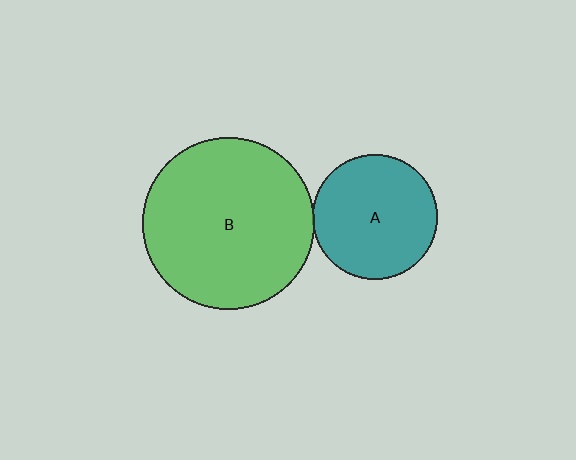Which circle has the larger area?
Circle B (green).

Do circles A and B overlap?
Yes.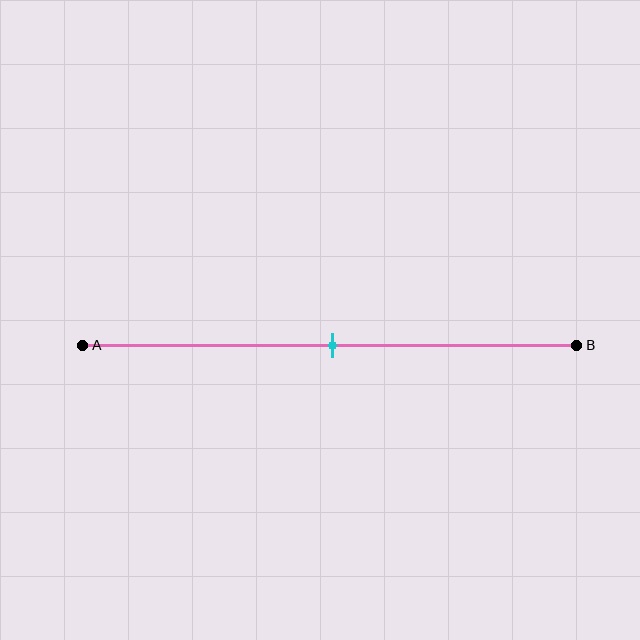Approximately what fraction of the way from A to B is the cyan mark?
The cyan mark is approximately 50% of the way from A to B.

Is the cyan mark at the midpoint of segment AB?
Yes, the mark is approximately at the midpoint.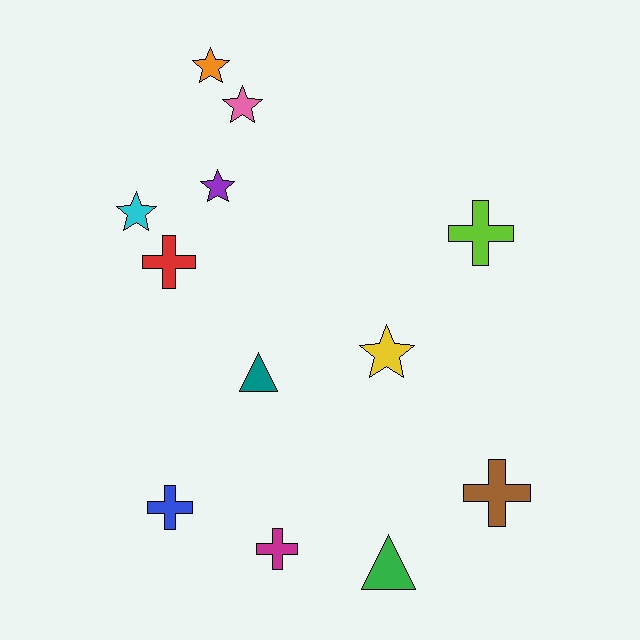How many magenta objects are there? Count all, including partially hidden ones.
There is 1 magenta object.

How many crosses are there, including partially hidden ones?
There are 5 crosses.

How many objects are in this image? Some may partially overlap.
There are 12 objects.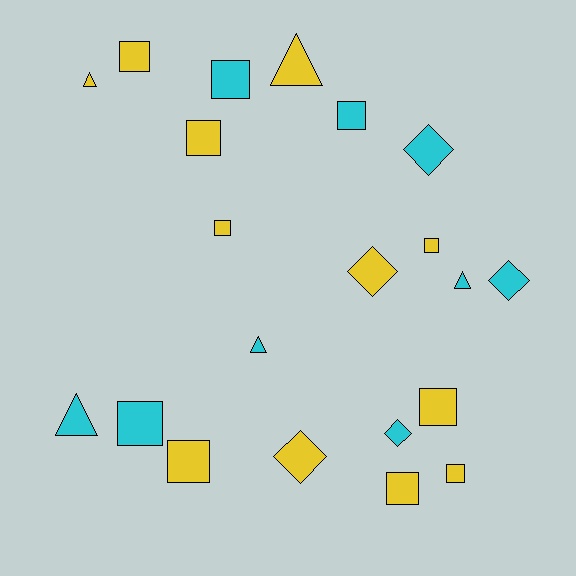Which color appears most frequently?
Yellow, with 12 objects.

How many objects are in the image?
There are 21 objects.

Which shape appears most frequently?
Square, with 11 objects.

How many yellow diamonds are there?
There are 2 yellow diamonds.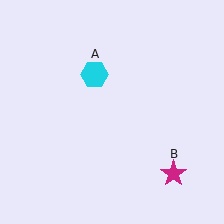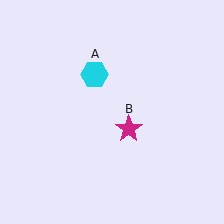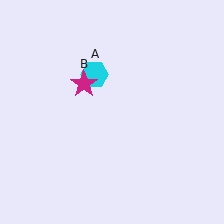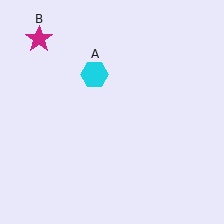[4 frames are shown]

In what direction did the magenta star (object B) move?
The magenta star (object B) moved up and to the left.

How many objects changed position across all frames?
1 object changed position: magenta star (object B).